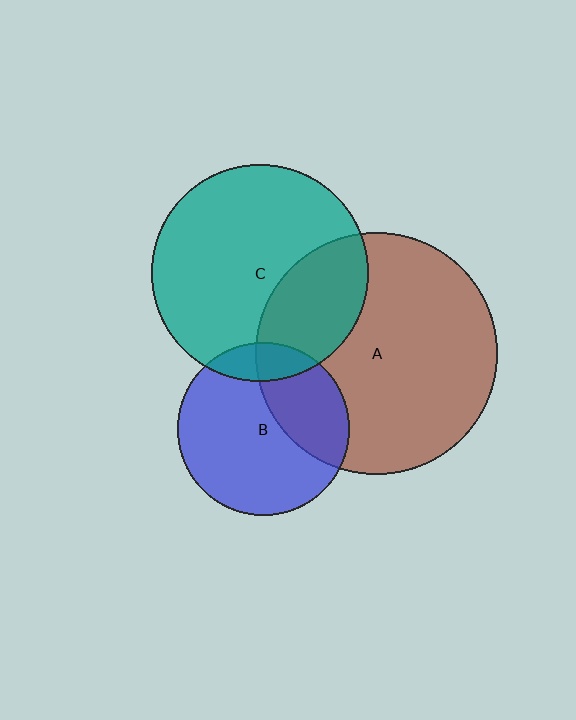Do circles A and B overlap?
Yes.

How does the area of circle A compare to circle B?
Approximately 2.0 times.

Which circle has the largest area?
Circle A (brown).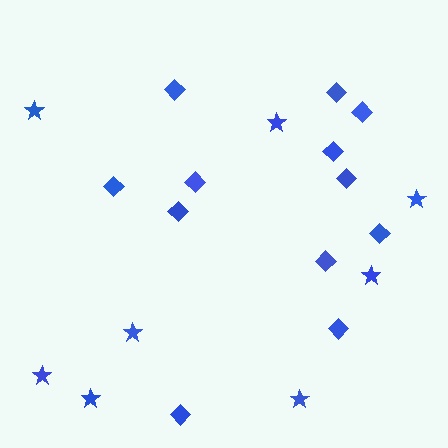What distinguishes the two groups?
There are 2 groups: one group of stars (8) and one group of diamonds (12).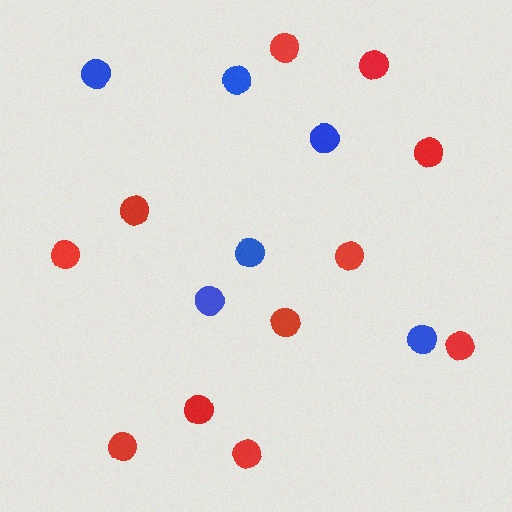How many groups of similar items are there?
There are 2 groups: one group of red circles (11) and one group of blue circles (6).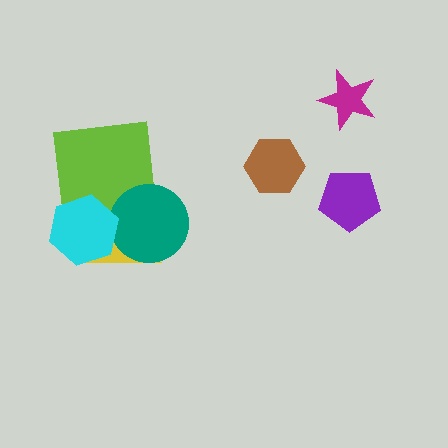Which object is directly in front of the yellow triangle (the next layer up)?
The teal circle is directly in front of the yellow triangle.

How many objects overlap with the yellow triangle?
3 objects overlap with the yellow triangle.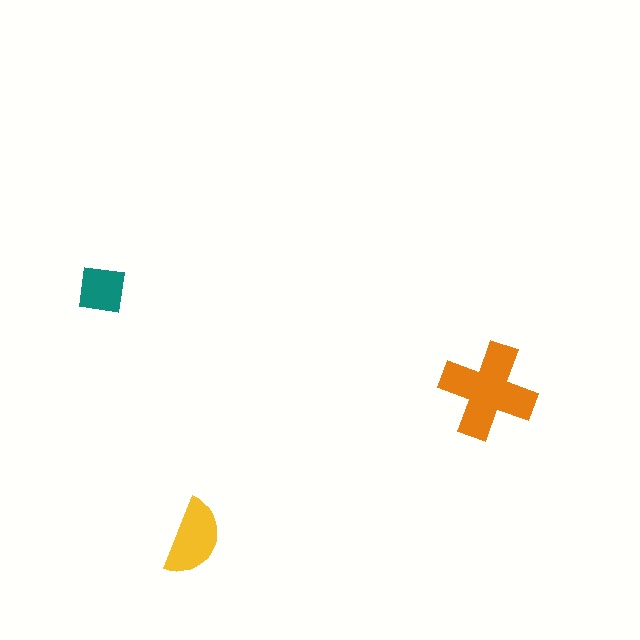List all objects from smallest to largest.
The teal square, the yellow semicircle, the orange cross.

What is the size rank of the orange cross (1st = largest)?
1st.